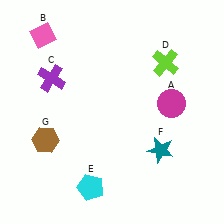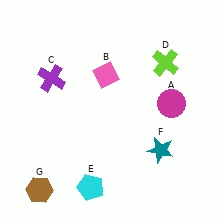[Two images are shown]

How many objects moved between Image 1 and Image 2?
2 objects moved between the two images.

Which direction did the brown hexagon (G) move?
The brown hexagon (G) moved down.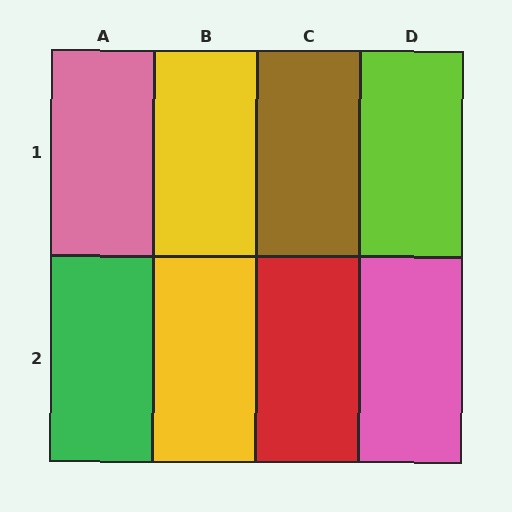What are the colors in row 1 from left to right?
Pink, yellow, brown, lime.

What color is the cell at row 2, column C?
Red.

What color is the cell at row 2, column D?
Pink.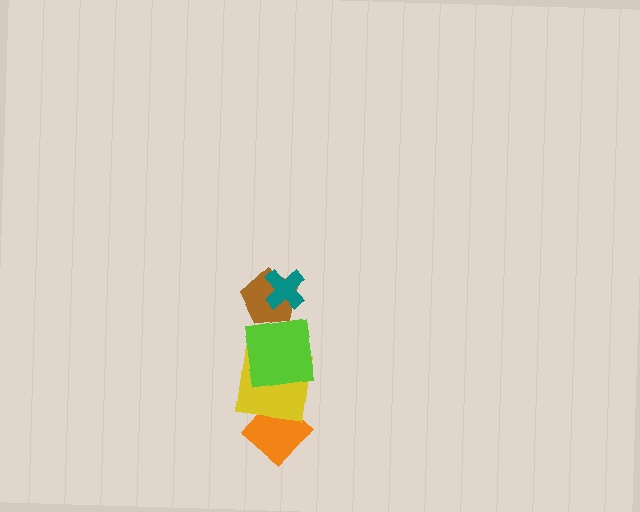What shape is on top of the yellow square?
The lime square is on top of the yellow square.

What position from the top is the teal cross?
The teal cross is 1st from the top.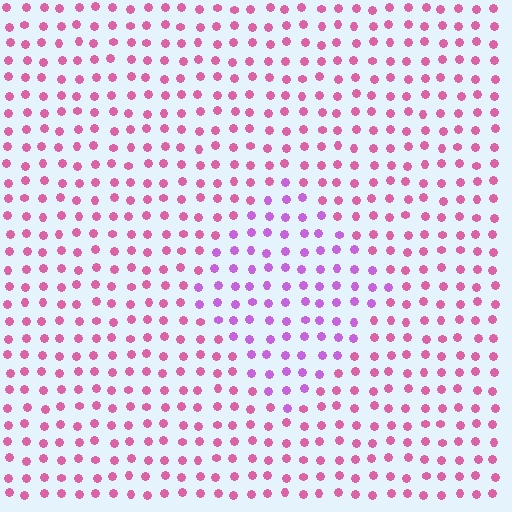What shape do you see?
I see a diamond.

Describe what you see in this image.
The image is filled with small pink elements in a uniform arrangement. A diamond-shaped region is visible where the elements are tinted to a slightly different hue, forming a subtle color boundary.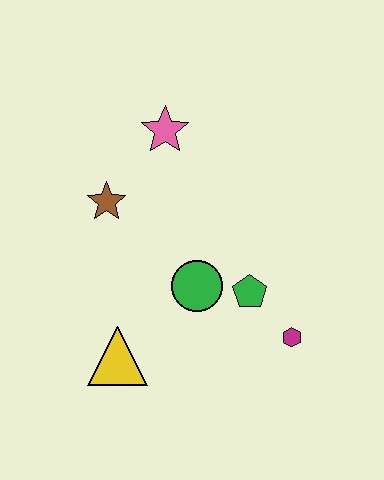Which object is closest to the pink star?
The brown star is closest to the pink star.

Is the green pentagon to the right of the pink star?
Yes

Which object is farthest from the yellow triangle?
The pink star is farthest from the yellow triangle.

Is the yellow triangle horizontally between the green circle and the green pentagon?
No